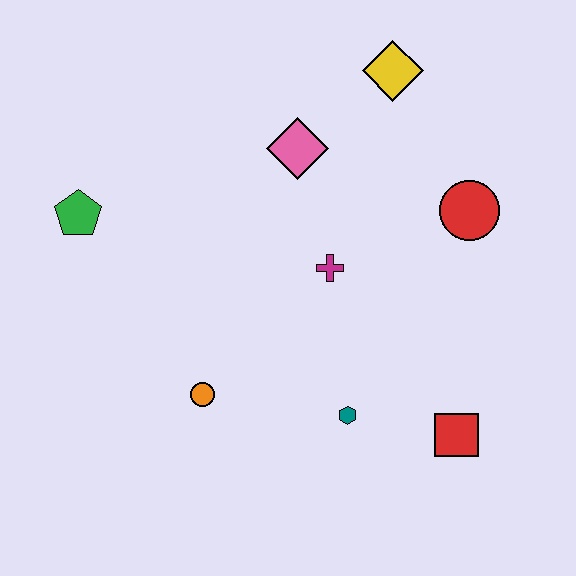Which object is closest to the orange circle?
The teal hexagon is closest to the orange circle.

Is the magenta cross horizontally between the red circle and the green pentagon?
Yes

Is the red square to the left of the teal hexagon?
No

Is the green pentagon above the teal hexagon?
Yes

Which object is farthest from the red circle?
The green pentagon is farthest from the red circle.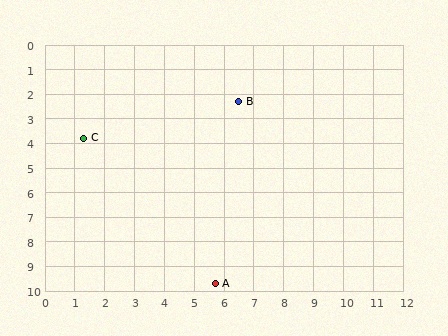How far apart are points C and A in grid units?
Points C and A are about 7.4 grid units apart.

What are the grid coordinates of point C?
Point C is at approximately (1.3, 3.8).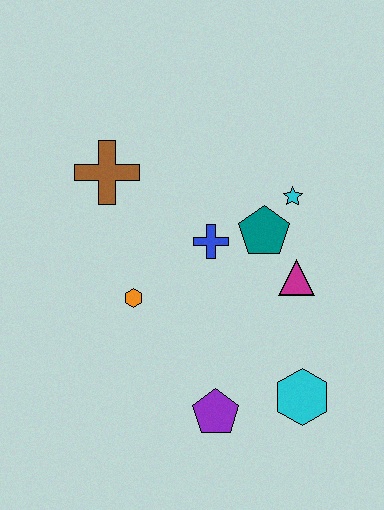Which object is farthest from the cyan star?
The purple pentagon is farthest from the cyan star.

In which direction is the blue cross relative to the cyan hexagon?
The blue cross is above the cyan hexagon.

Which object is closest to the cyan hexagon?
The purple pentagon is closest to the cyan hexagon.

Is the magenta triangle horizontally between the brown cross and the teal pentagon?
No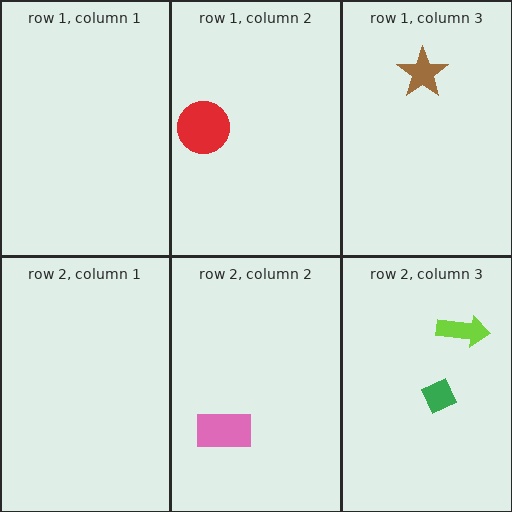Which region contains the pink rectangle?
The row 2, column 2 region.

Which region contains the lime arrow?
The row 2, column 3 region.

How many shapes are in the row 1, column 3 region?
1.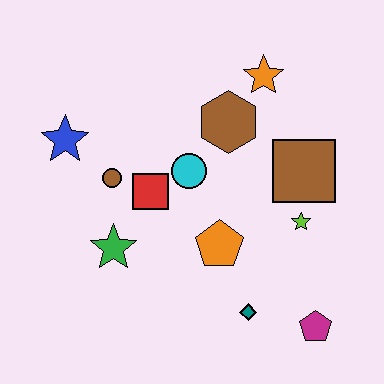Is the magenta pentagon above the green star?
No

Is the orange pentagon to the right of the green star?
Yes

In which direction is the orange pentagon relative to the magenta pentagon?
The orange pentagon is to the left of the magenta pentagon.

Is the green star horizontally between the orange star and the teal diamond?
No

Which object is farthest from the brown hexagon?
The magenta pentagon is farthest from the brown hexagon.